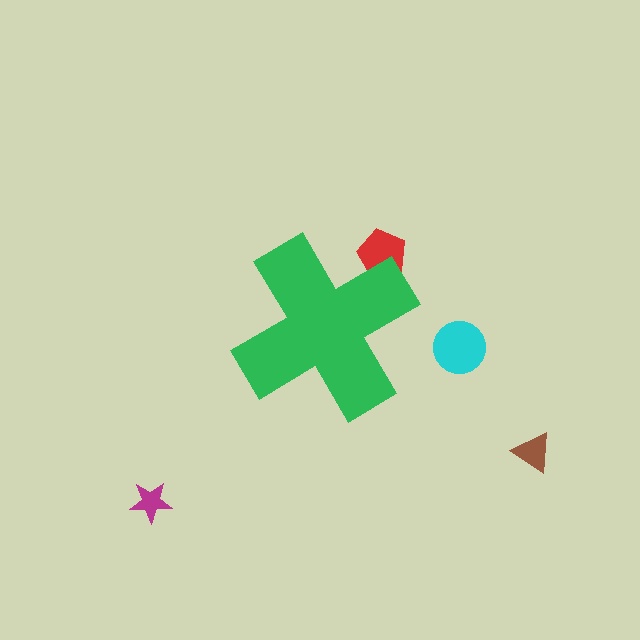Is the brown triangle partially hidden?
No, the brown triangle is fully visible.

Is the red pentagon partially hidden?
Yes, the red pentagon is partially hidden behind the green cross.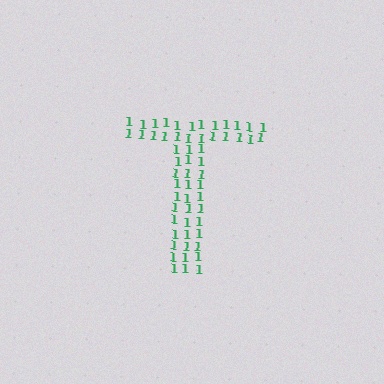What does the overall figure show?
The overall figure shows the letter T.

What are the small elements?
The small elements are digit 1's.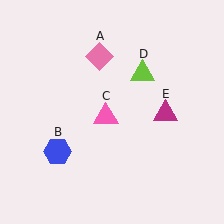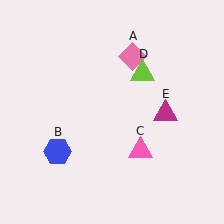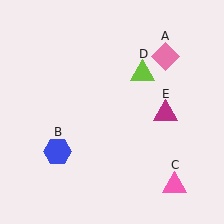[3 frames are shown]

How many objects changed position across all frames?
2 objects changed position: pink diamond (object A), pink triangle (object C).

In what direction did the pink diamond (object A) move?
The pink diamond (object A) moved right.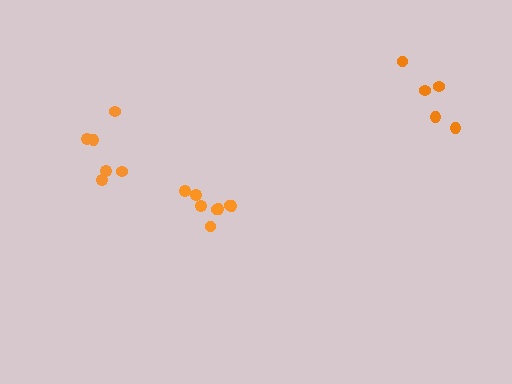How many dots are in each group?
Group 1: 8 dots, Group 2: 5 dots, Group 3: 6 dots (19 total).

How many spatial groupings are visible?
There are 3 spatial groupings.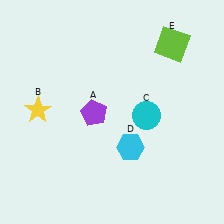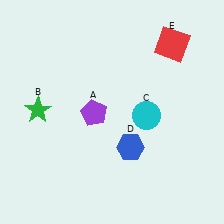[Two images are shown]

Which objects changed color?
B changed from yellow to green. D changed from cyan to blue. E changed from lime to red.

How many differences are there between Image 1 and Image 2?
There are 3 differences between the two images.